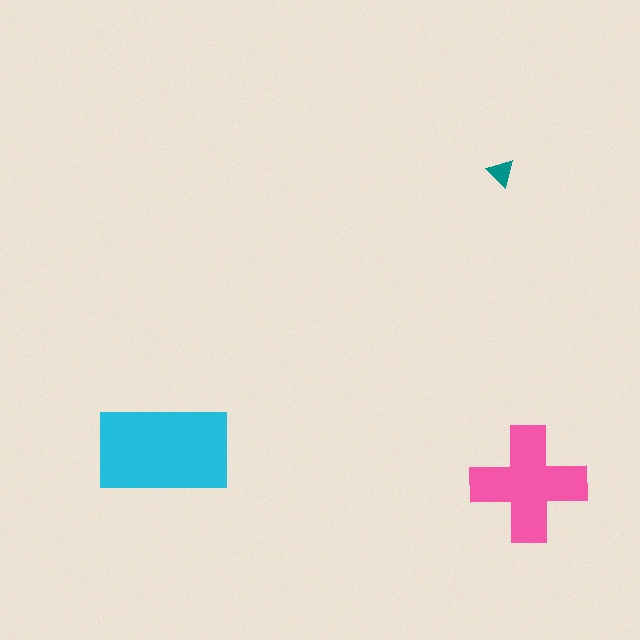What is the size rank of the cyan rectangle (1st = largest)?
1st.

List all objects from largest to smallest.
The cyan rectangle, the pink cross, the teal triangle.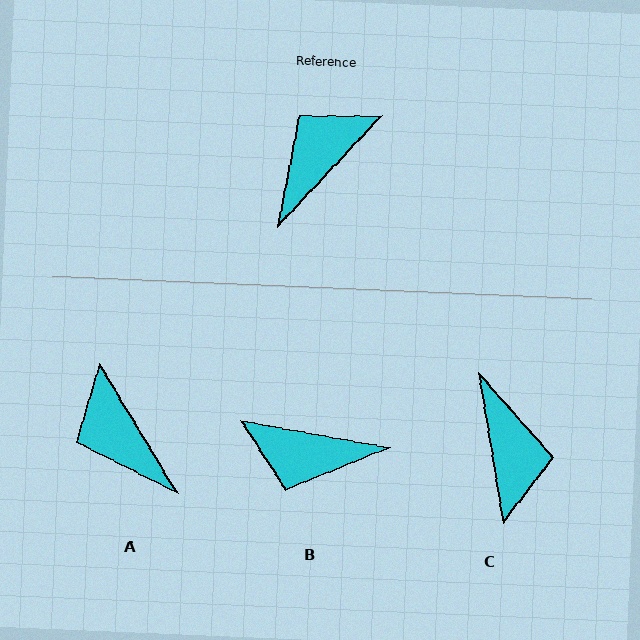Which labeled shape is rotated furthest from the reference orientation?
C, about 128 degrees away.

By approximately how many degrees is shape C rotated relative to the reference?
Approximately 128 degrees clockwise.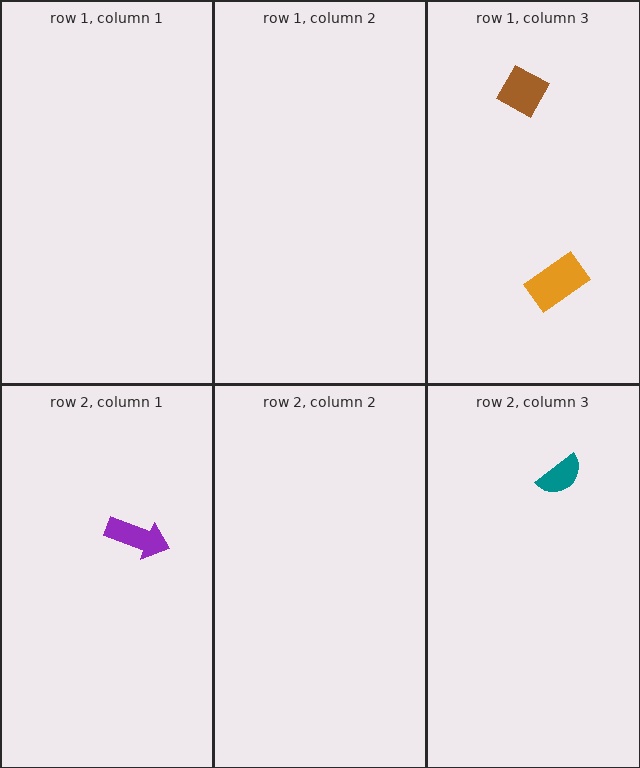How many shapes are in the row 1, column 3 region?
2.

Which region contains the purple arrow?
The row 2, column 1 region.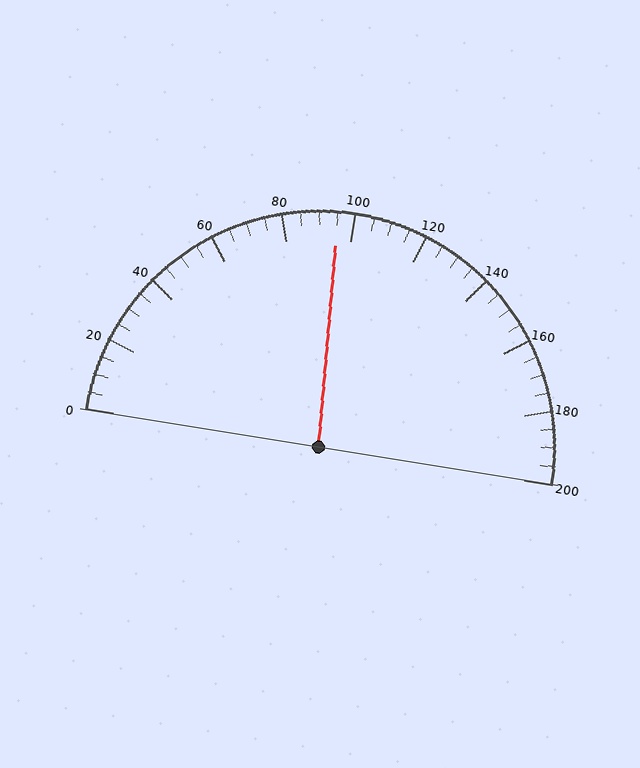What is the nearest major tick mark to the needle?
The nearest major tick mark is 100.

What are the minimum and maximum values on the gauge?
The gauge ranges from 0 to 200.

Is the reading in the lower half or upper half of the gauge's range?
The reading is in the lower half of the range (0 to 200).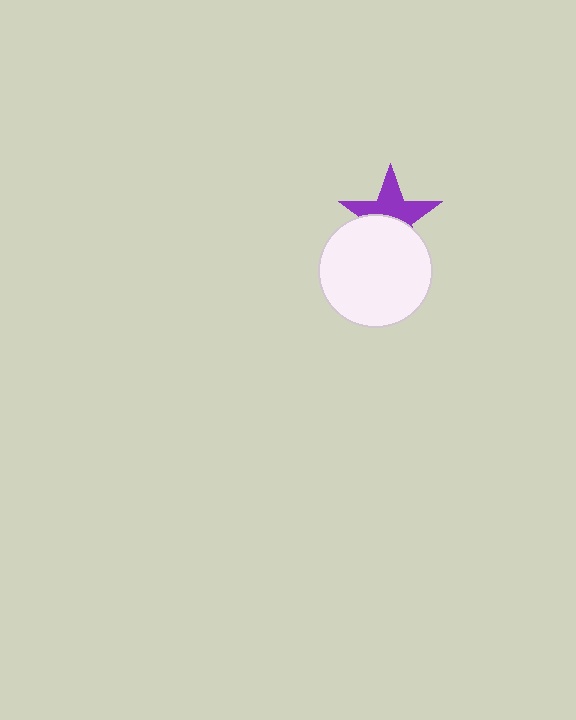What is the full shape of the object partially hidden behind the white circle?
The partially hidden object is a purple star.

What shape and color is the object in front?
The object in front is a white circle.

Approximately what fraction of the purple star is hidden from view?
Roughly 47% of the purple star is hidden behind the white circle.